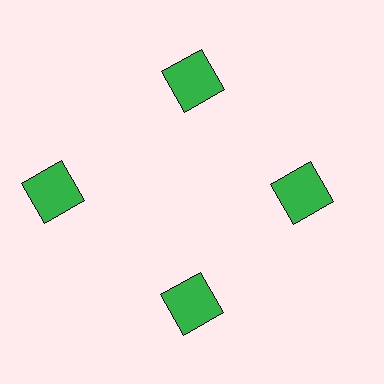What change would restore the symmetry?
The symmetry would be restored by moving it inward, back onto the ring so that all 4 squares sit at equal angles and equal distance from the center.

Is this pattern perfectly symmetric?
No. The 4 green squares are arranged in a ring, but one element near the 9 o'clock position is pushed outward from the center, breaking the 4-fold rotational symmetry.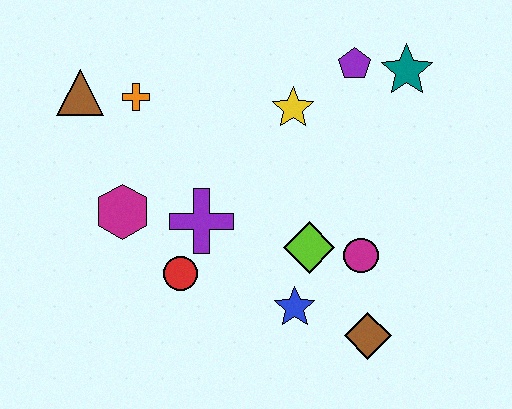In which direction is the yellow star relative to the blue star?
The yellow star is above the blue star.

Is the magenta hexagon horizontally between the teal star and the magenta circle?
No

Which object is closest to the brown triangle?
The orange cross is closest to the brown triangle.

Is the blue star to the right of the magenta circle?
No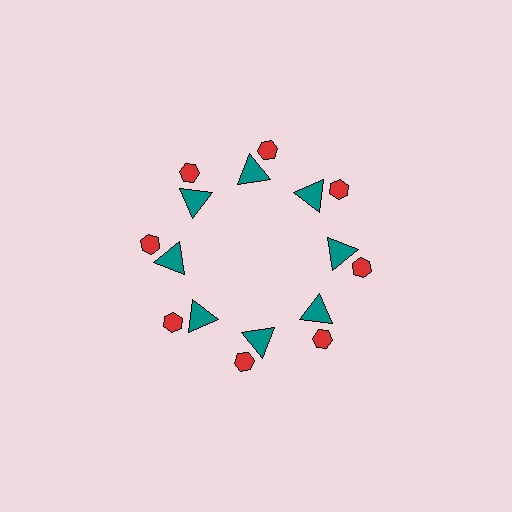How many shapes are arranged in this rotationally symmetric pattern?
There are 16 shapes, arranged in 8 groups of 2.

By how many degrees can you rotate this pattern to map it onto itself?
The pattern maps onto itself every 45 degrees of rotation.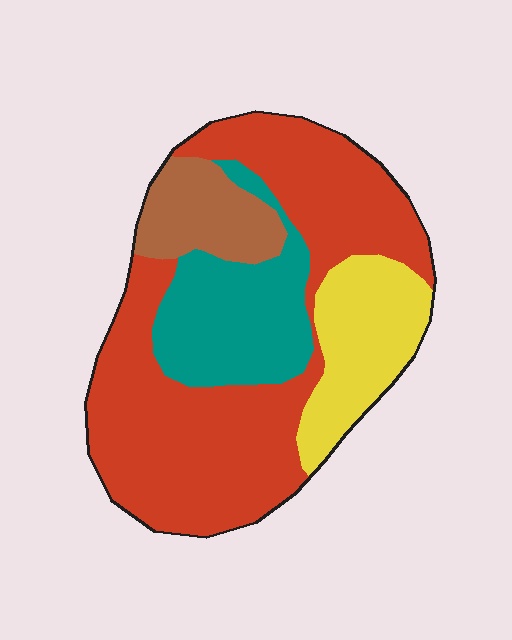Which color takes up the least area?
Brown, at roughly 10%.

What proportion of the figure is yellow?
Yellow covers about 15% of the figure.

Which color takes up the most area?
Red, at roughly 55%.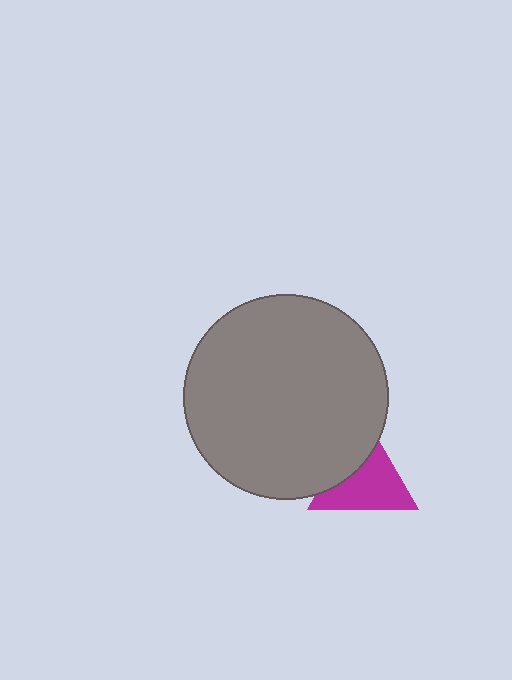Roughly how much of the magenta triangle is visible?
Most of it is visible (roughly 65%).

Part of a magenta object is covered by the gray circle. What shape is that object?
It is a triangle.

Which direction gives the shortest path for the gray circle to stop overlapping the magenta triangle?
Moving toward the upper-left gives the shortest separation.